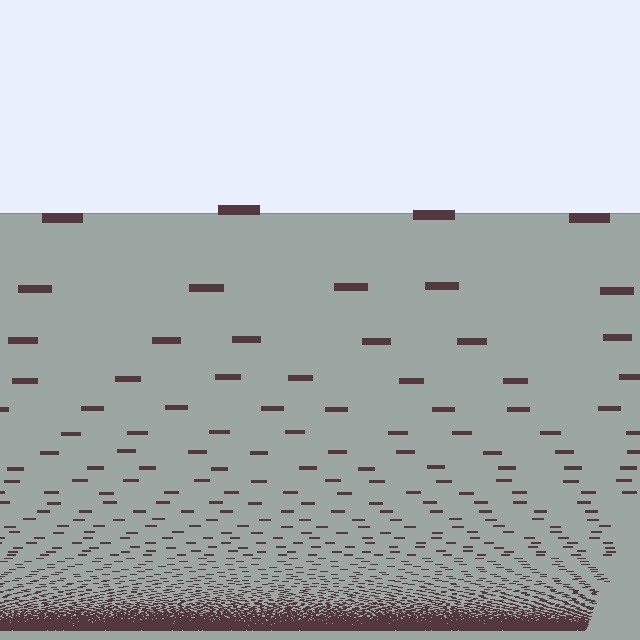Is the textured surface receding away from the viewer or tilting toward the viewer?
The surface appears to tilt toward the viewer. Texture elements get larger and sparser toward the top.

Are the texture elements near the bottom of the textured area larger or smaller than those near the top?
Smaller. The gradient is inverted — elements near the bottom are smaller and denser.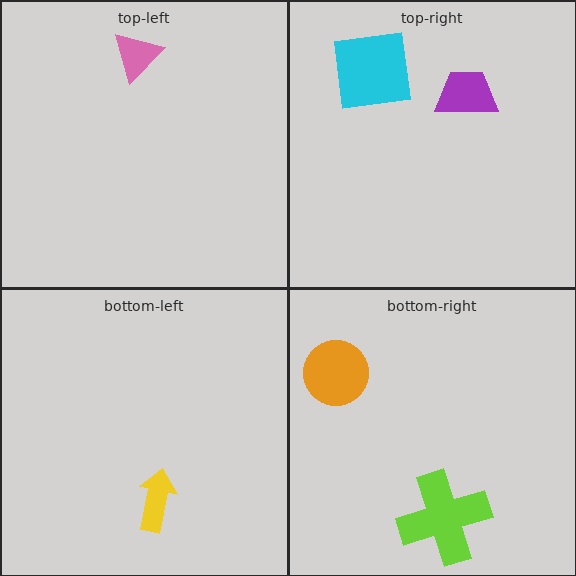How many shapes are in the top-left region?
1.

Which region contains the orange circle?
The bottom-right region.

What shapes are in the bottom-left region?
The yellow arrow.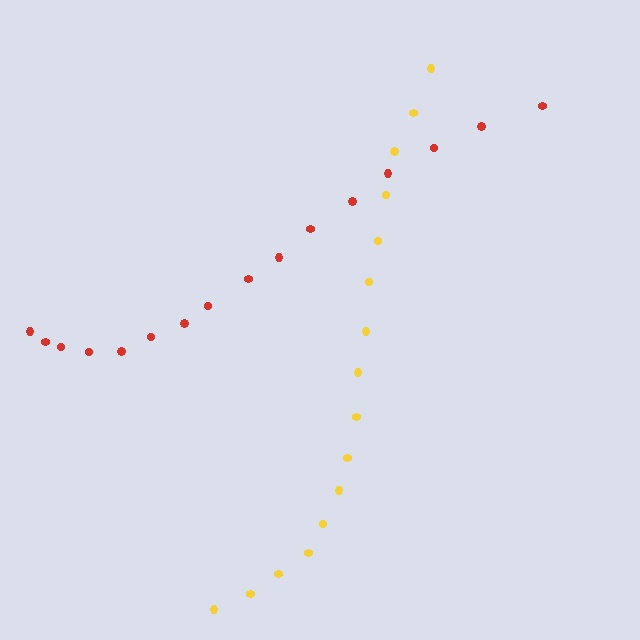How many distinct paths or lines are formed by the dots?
There are 2 distinct paths.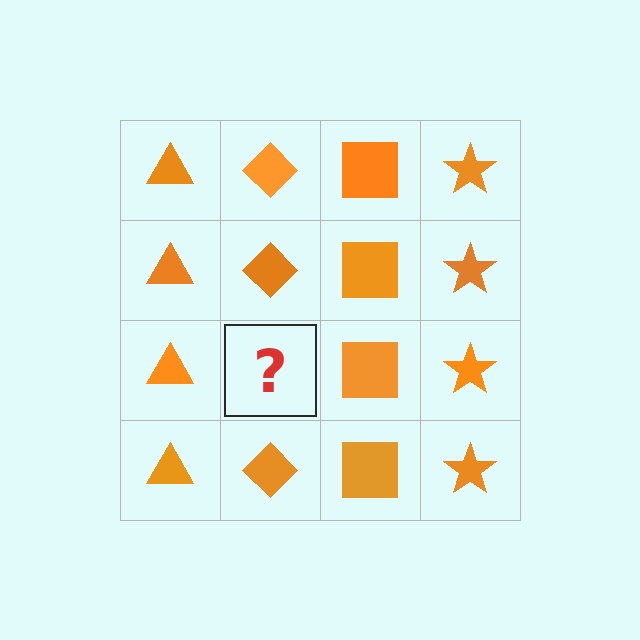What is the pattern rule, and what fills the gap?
The rule is that each column has a consistent shape. The gap should be filled with an orange diamond.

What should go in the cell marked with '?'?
The missing cell should contain an orange diamond.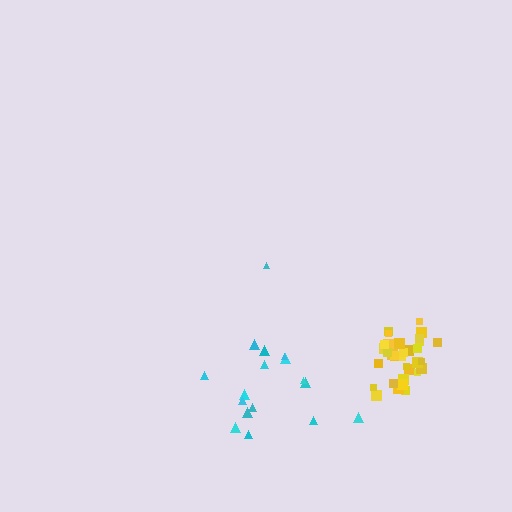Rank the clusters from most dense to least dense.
yellow, cyan.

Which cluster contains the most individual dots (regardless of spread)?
Yellow (34).